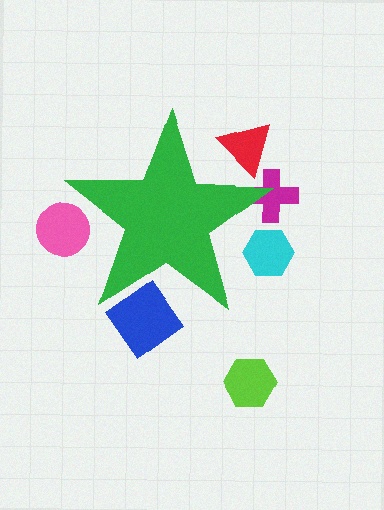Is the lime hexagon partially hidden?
No, the lime hexagon is fully visible.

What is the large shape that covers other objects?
A green star.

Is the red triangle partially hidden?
Yes, the red triangle is partially hidden behind the green star.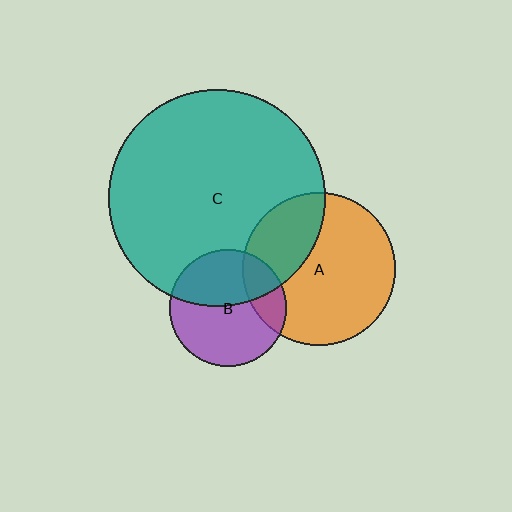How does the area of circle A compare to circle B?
Approximately 1.7 times.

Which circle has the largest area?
Circle C (teal).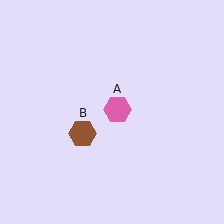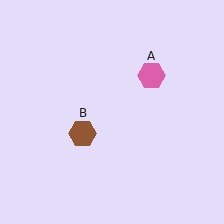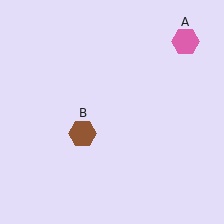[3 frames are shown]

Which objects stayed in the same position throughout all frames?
Brown hexagon (object B) remained stationary.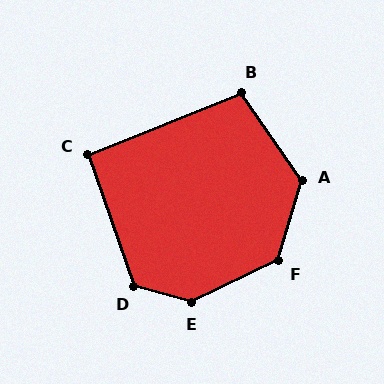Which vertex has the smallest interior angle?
C, at approximately 93 degrees.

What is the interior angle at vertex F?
Approximately 132 degrees (obtuse).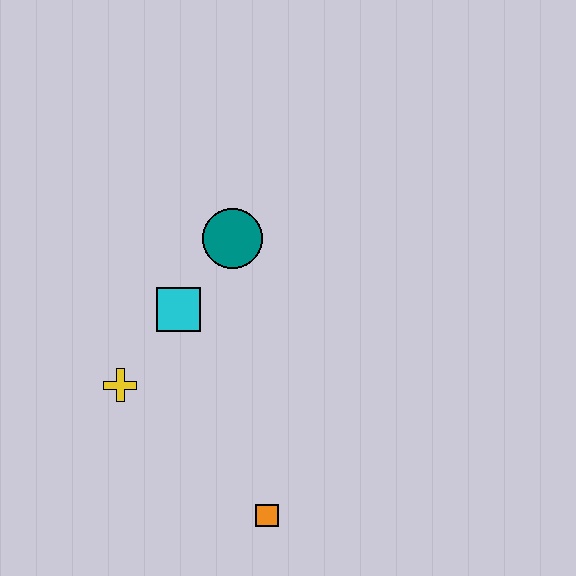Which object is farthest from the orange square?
The teal circle is farthest from the orange square.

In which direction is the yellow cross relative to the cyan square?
The yellow cross is below the cyan square.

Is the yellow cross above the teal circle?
No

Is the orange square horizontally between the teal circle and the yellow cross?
No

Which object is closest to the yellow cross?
The cyan square is closest to the yellow cross.